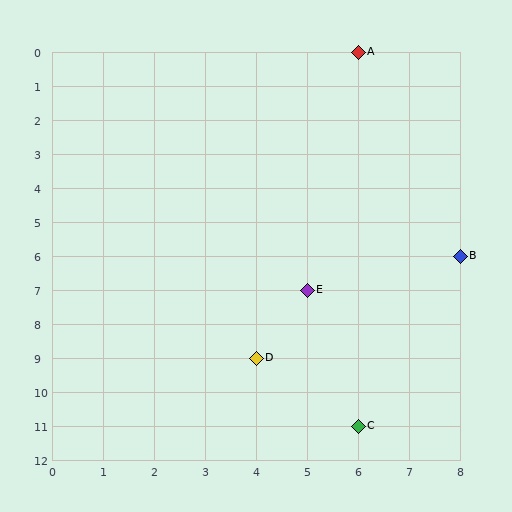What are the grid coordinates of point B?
Point B is at grid coordinates (8, 6).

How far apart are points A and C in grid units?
Points A and C are 11 rows apart.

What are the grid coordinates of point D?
Point D is at grid coordinates (4, 9).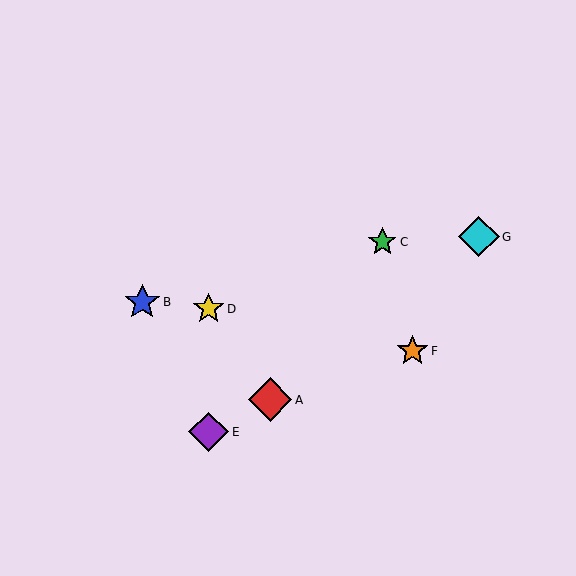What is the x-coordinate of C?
Object C is at x≈382.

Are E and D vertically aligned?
Yes, both are at x≈209.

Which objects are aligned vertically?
Objects D, E are aligned vertically.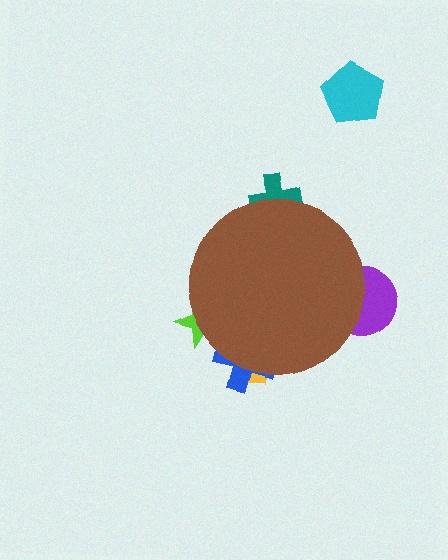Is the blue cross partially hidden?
Yes, the blue cross is partially hidden behind the brown circle.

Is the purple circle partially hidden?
Yes, the purple circle is partially hidden behind the brown circle.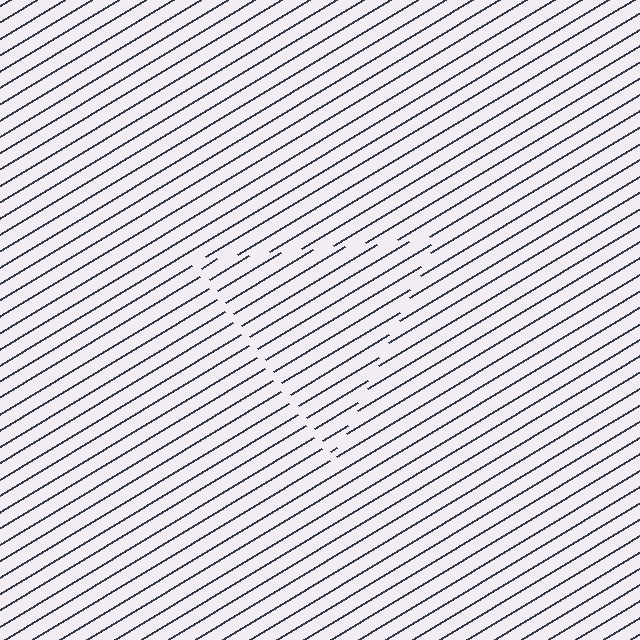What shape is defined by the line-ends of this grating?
An illusory triangle. The interior of the shape contains the same grating, shifted by half a period — the contour is defined by the phase discontinuity where line-ends from the inner and outer gratings abut.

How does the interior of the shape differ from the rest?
The interior of the shape contains the same grating, shifted by half a period — the contour is defined by the phase discontinuity where line-ends from the inner and outer gratings abut.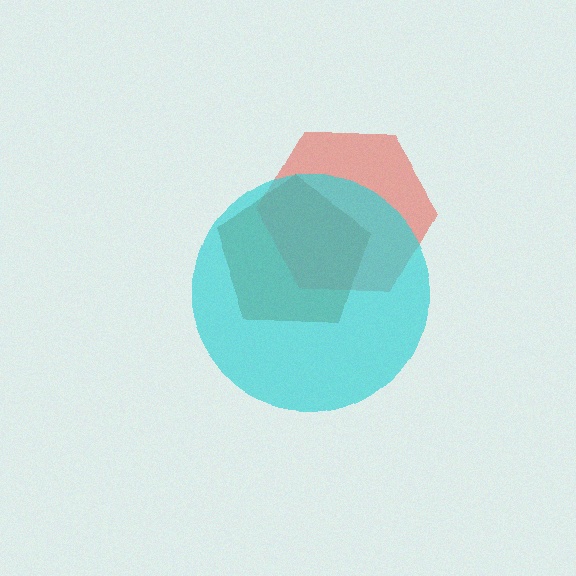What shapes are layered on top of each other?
The layered shapes are: a brown pentagon, a red hexagon, a cyan circle.